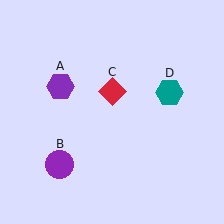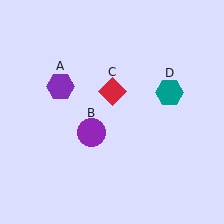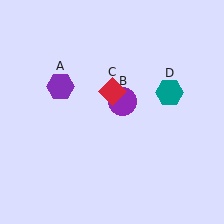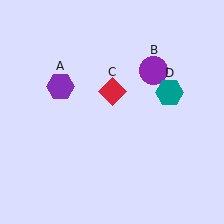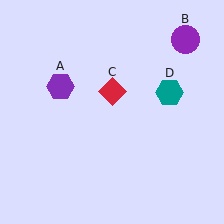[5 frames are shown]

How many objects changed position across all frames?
1 object changed position: purple circle (object B).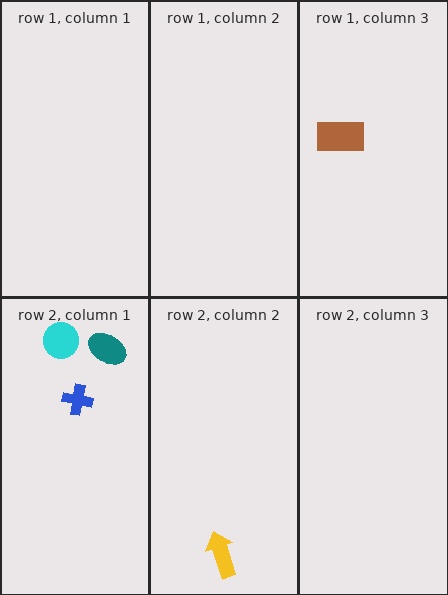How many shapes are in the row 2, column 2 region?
1.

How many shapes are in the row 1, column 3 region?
1.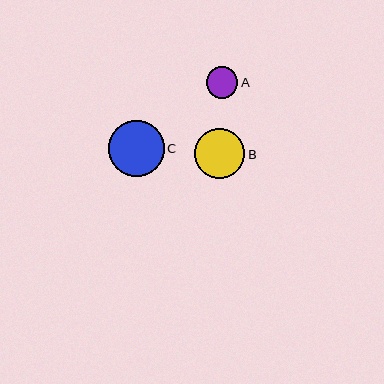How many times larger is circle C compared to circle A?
Circle C is approximately 1.8 times the size of circle A.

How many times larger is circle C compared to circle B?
Circle C is approximately 1.1 times the size of circle B.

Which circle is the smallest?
Circle A is the smallest with a size of approximately 32 pixels.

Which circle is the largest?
Circle C is the largest with a size of approximately 56 pixels.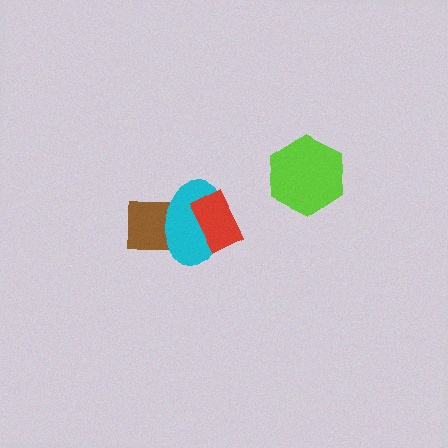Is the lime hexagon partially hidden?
No, no other shape covers it.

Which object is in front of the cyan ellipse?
The red rectangle is in front of the cyan ellipse.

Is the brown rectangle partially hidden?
Yes, it is partially covered by another shape.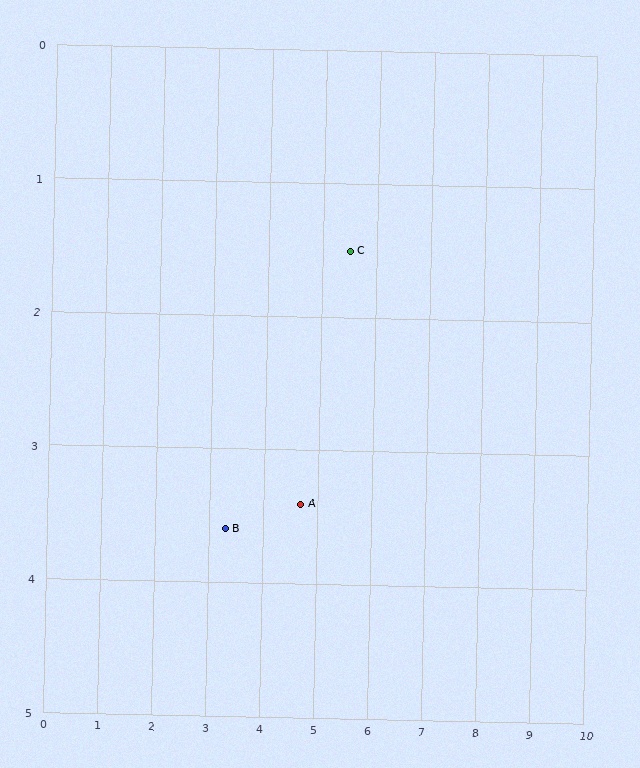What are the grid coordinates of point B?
Point B is at approximately (3.3, 3.6).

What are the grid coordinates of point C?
Point C is at approximately (5.5, 1.5).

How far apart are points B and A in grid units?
Points B and A are about 1.4 grid units apart.